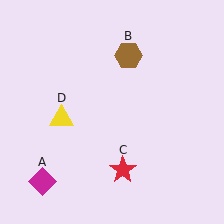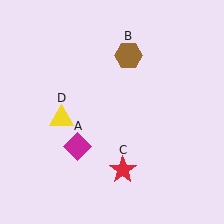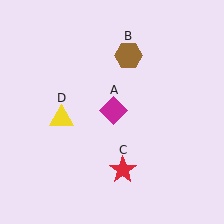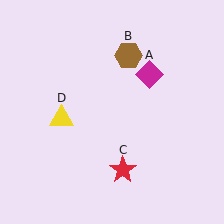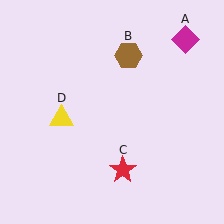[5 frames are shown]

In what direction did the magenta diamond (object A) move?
The magenta diamond (object A) moved up and to the right.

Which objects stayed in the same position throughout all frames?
Brown hexagon (object B) and red star (object C) and yellow triangle (object D) remained stationary.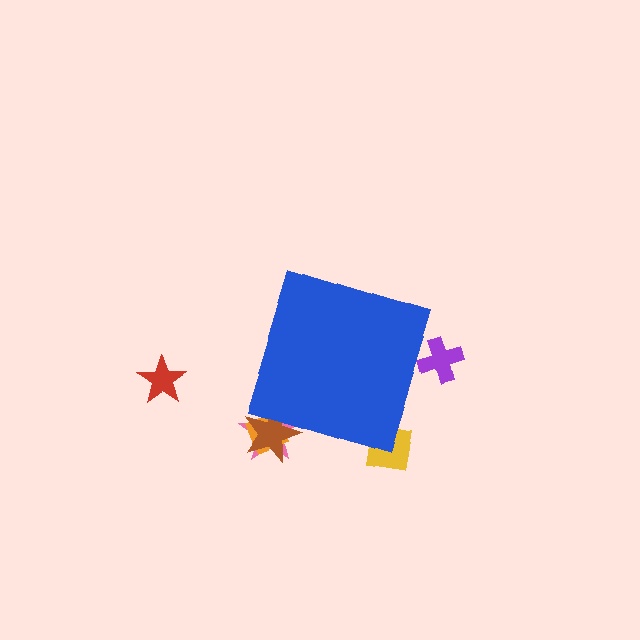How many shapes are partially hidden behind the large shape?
5 shapes are partially hidden.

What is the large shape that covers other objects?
A blue diamond.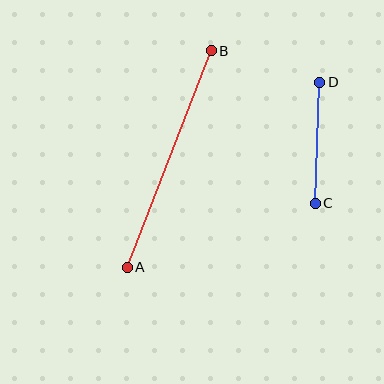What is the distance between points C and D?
The distance is approximately 121 pixels.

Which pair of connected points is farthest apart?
Points A and B are farthest apart.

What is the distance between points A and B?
The distance is approximately 232 pixels.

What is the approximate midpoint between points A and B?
The midpoint is at approximately (169, 159) pixels.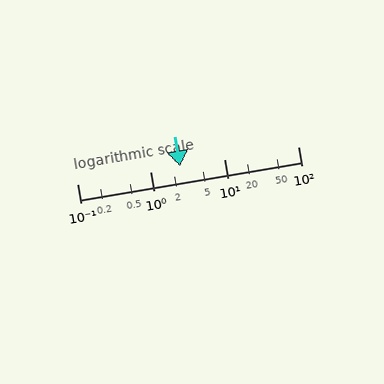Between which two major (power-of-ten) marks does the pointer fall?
The pointer is between 1 and 10.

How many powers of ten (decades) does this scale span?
The scale spans 3 decades, from 0.1 to 100.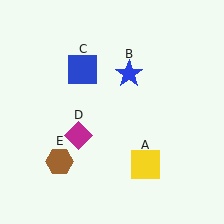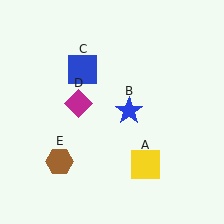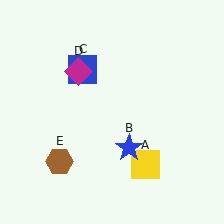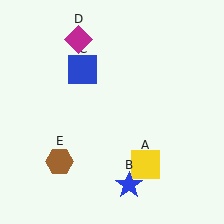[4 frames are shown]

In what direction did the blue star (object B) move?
The blue star (object B) moved down.